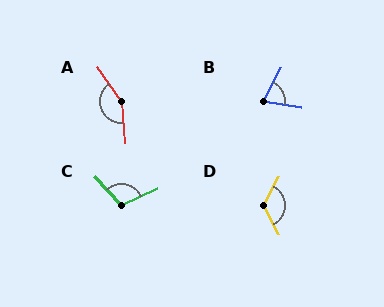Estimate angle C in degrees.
Approximately 108 degrees.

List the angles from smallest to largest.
B (72°), C (108°), D (123°), A (150°).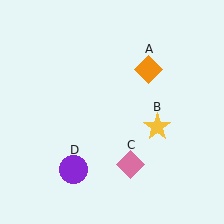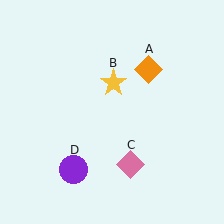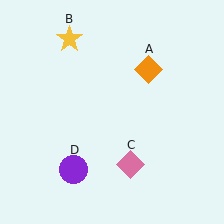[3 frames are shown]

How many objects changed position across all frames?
1 object changed position: yellow star (object B).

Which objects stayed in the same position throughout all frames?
Orange diamond (object A) and pink diamond (object C) and purple circle (object D) remained stationary.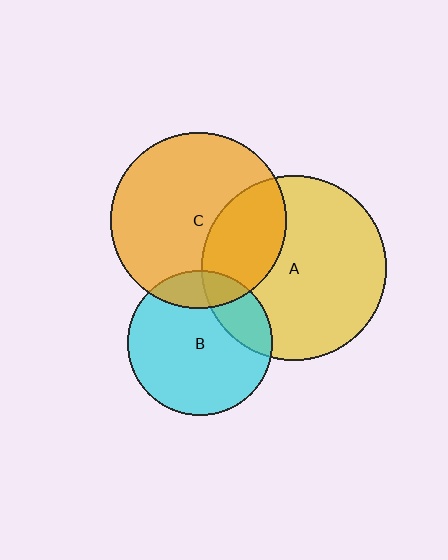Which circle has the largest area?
Circle A (yellow).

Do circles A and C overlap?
Yes.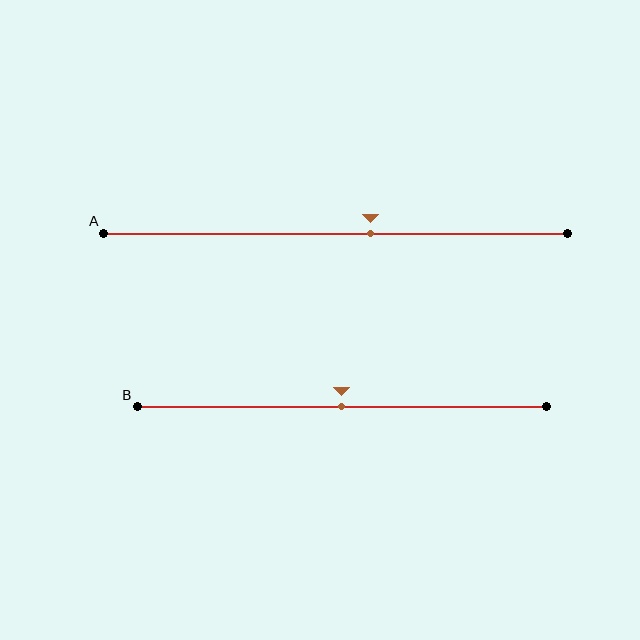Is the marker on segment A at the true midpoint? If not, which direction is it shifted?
No, the marker on segment A is shifted to the right by about 8% of the segment length.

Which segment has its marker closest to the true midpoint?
Segment B has its marker closest to the true midpoint.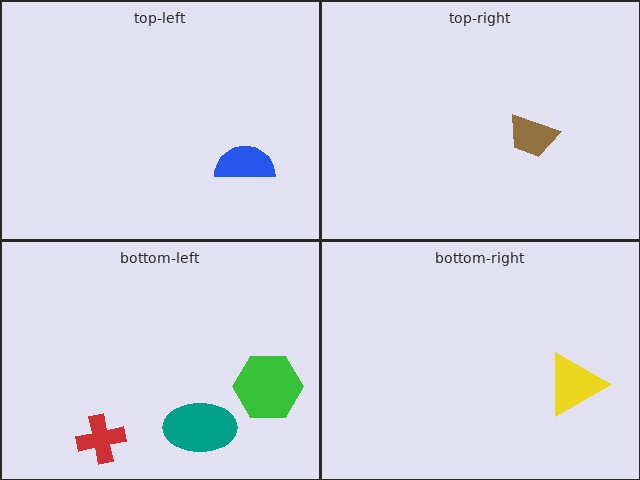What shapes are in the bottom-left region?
The red cross, the green hexagon, the teal ellipse.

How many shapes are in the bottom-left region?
3.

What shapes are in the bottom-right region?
The yellow triangle.